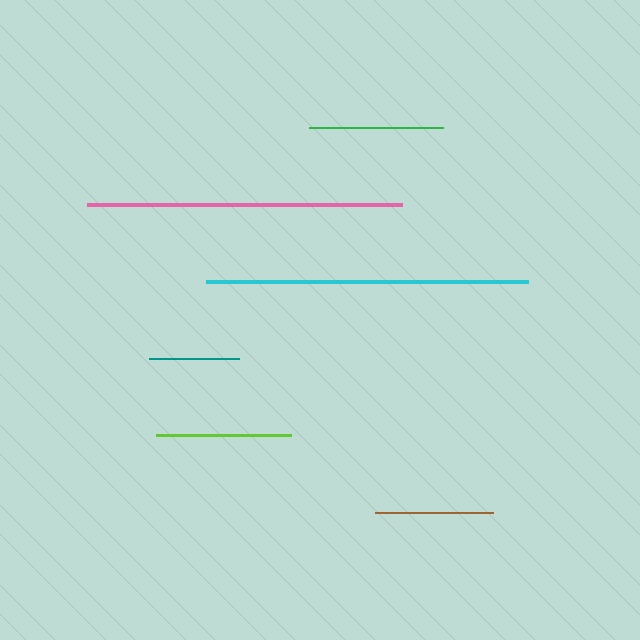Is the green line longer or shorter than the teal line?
The green line is longer than the teal line.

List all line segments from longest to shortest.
From longest to shortest: cyan, pink, lime, green, brown, teal.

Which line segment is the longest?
The cyan line is the longest at approximately 322 pixels.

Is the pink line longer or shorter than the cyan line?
The cyan line is longer than the pink line.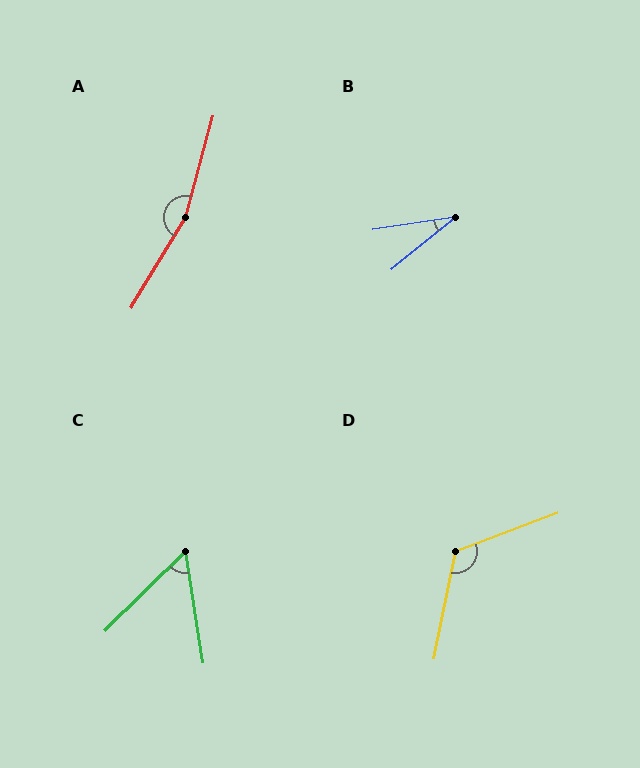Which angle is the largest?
A, at approximately 164 degrees.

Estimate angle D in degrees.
Approximately 122 degrees.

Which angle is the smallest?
B, at approximately 30 degrees.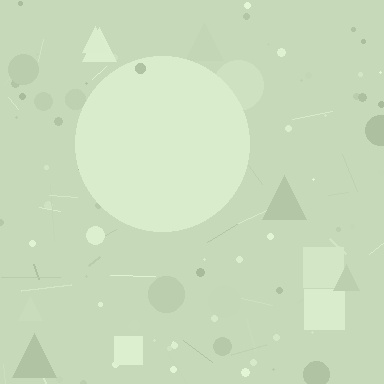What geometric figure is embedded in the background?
A circle is embedded in the background.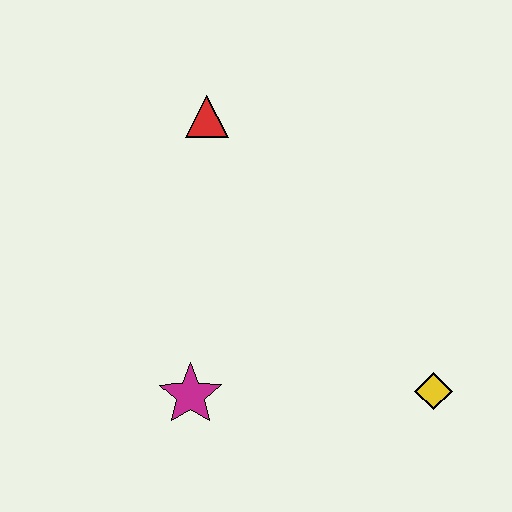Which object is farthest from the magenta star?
The red triangle is farthest from the magenta star.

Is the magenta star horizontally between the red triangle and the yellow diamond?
No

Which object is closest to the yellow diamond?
The magenta star is closest to the yellow diamond.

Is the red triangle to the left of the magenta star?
No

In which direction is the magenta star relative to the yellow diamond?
The magenta star is to the left of the yellow diamond.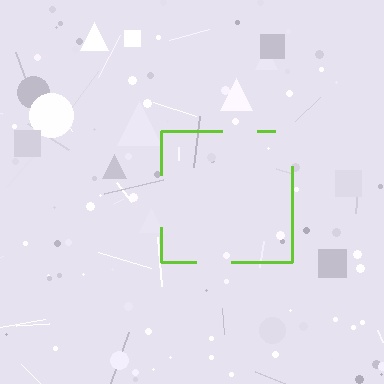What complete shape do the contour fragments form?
The contour fragments form a square.